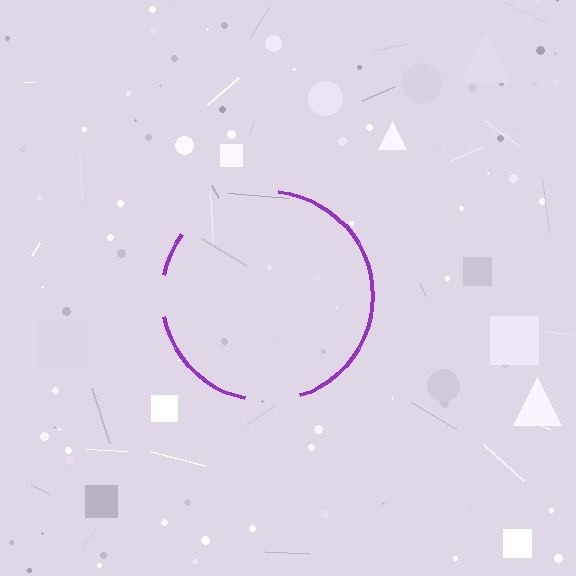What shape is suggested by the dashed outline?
The dashed outline suggests a circle.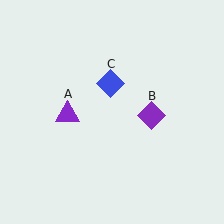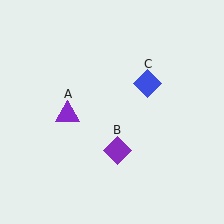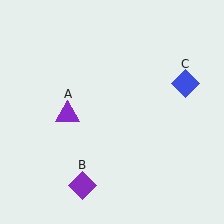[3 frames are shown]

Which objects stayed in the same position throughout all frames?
Purple triangle (object A) remained stationary.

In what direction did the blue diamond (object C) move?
The blue diamond (object C) moved right.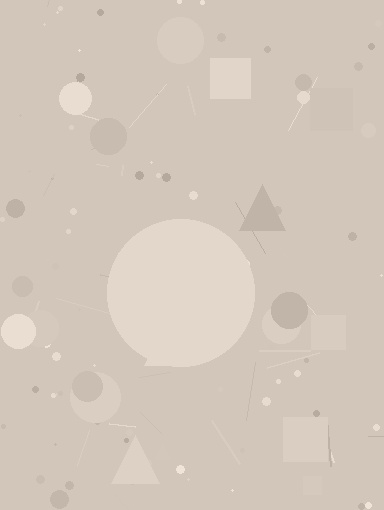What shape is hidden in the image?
A circle is hidden in the image.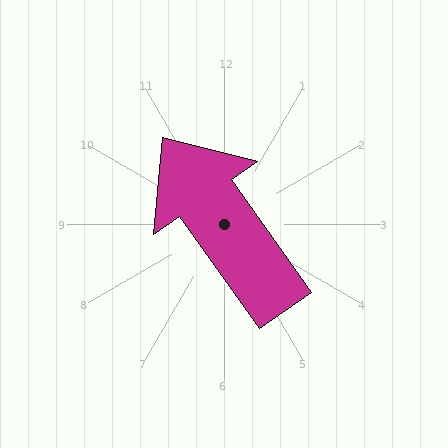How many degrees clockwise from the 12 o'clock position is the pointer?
Approximately 325 degrees.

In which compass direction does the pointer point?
Northwest.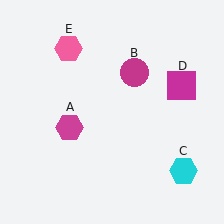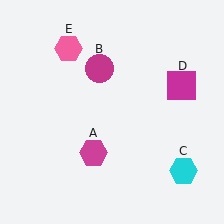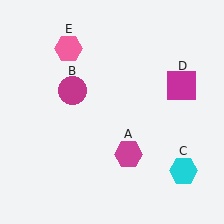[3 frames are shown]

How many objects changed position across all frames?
2 objects changed position: magenta hexagon (object A), magenta circle (object B).